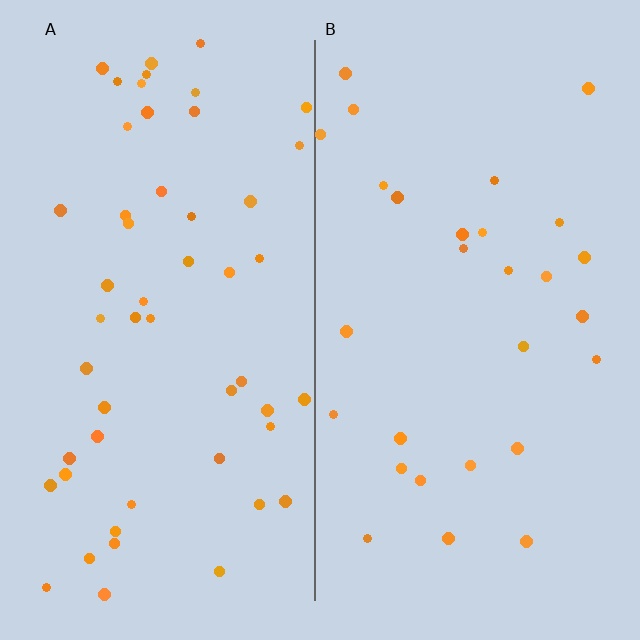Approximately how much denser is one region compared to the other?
Approximately 1.8× — region A over region B.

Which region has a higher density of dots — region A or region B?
A (the left).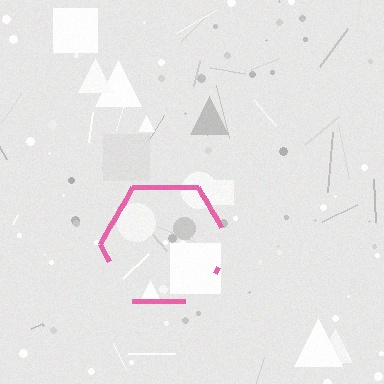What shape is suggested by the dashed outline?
The dashed outline suggests a hexagon.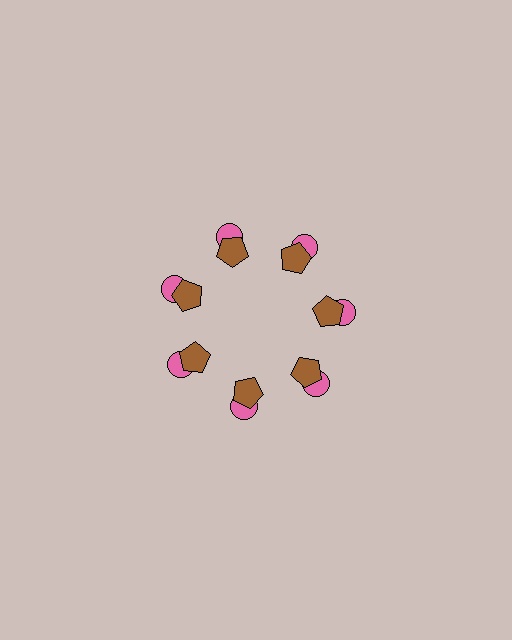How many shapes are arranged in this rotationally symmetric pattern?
There are 14 shapes, arranged in 7 groups of 2.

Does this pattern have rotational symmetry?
Yes, this pattern has 7-fold rotational symmetry. It looks the same after rotating 51 degrees around the center.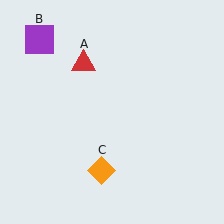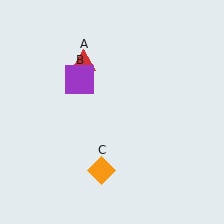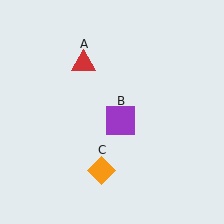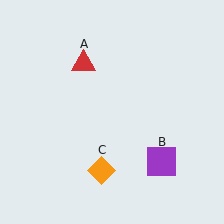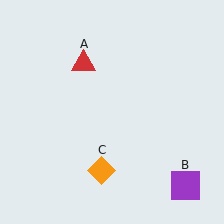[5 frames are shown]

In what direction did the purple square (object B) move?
The purple square (object B) moved down and to the right.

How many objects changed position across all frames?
1 object changed position: purple square (object B).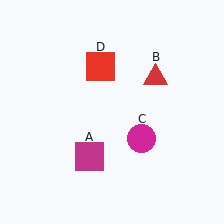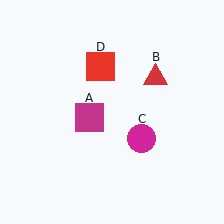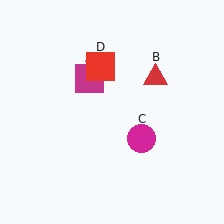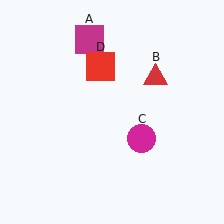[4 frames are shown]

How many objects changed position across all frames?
1 object changed position: magenta square (object A).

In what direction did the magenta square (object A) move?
The magenta square (object A) moved up.